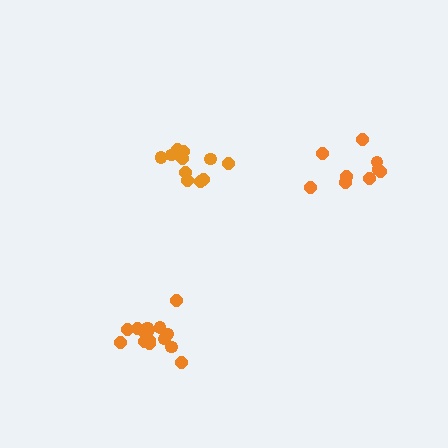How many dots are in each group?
Group 1: 16 dots, Group 2: 10 dots, Group 3: 11 dots (37 total).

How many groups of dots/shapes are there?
There are 3 groups.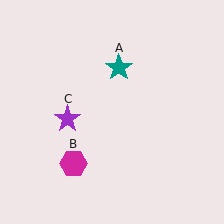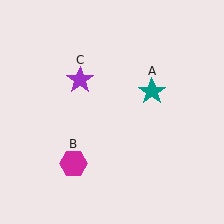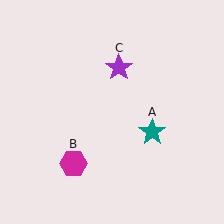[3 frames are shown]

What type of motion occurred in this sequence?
The teal star (object A), purple star (object C) rotated clockwise around the center of the scene.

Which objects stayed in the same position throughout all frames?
Magenta hexagon (object B) remained stationary.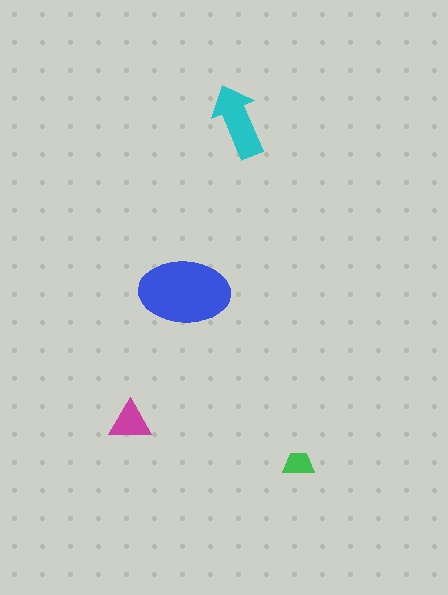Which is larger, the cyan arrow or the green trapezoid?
The cyan arrow.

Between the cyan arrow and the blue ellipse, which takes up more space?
The blue ellipse.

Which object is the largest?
The blue ellipse.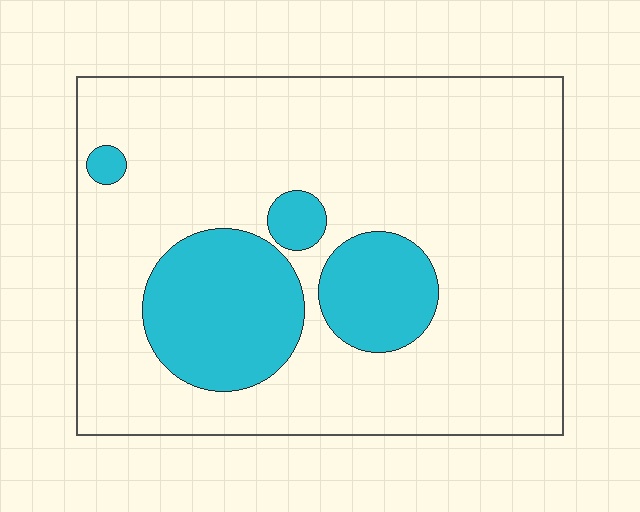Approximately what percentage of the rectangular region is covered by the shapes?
Approximately 20%.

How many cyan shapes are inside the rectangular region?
4.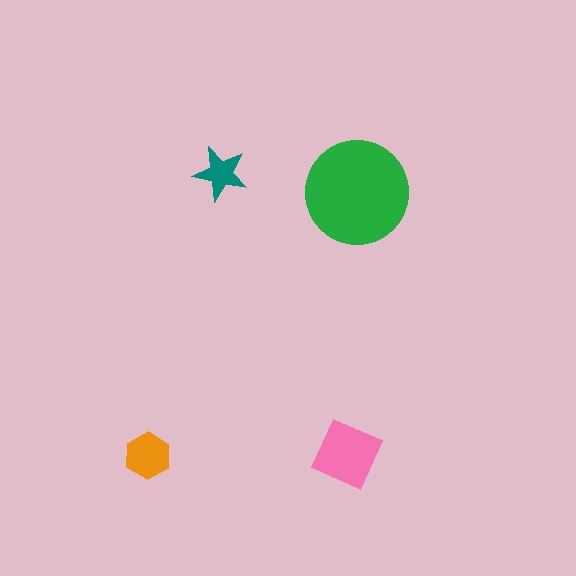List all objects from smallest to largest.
The teal star, the orange hexagon, the pink diamond, the green circle.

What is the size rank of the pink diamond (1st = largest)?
2nd.